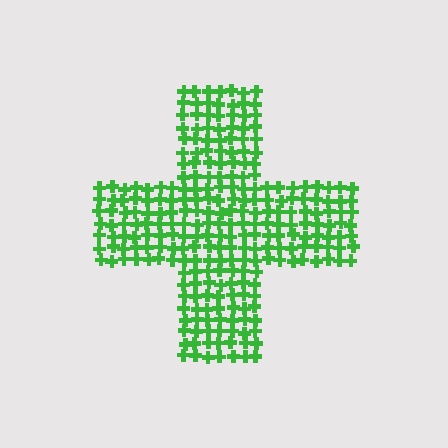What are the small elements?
The small elements are crosses.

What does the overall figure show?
The overall figure shows a cross.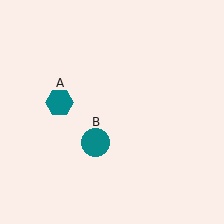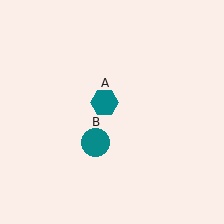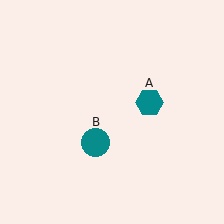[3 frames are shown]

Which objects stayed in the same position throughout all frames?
Teal circle (object B) remained stationary.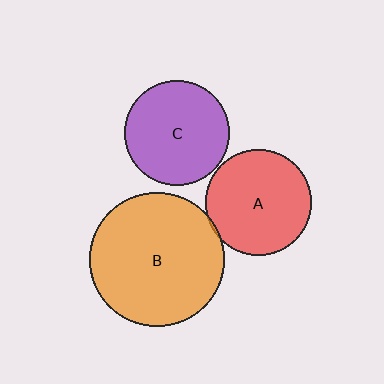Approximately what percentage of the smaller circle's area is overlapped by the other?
Approximately 5%.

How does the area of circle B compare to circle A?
Approximately 1.6 times.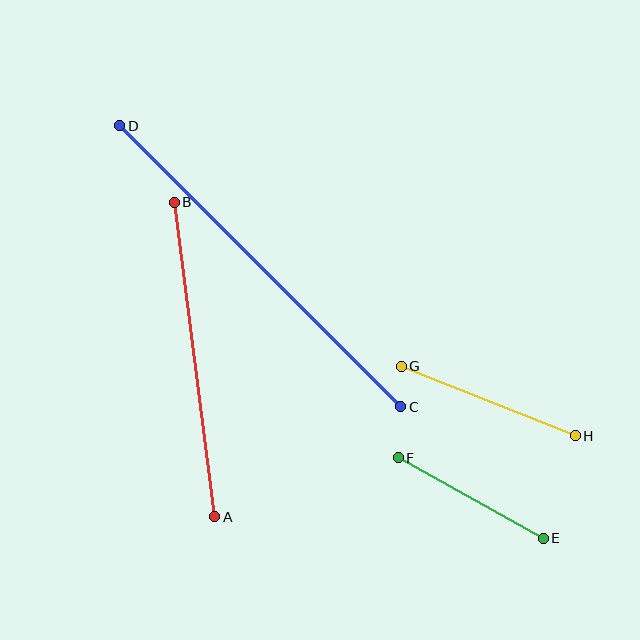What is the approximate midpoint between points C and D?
The midpoint is at approximately (260, 266) pixels.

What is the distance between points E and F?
The distance is approximately 166 pixels.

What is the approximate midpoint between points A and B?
The midpoint is at approximately (194, 359) pixels.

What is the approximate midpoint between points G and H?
The midpoint is at approximately (488, 401) pixels.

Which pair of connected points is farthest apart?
Points C and D are farthest apart.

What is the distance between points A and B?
The distance is approximately 317 pixels.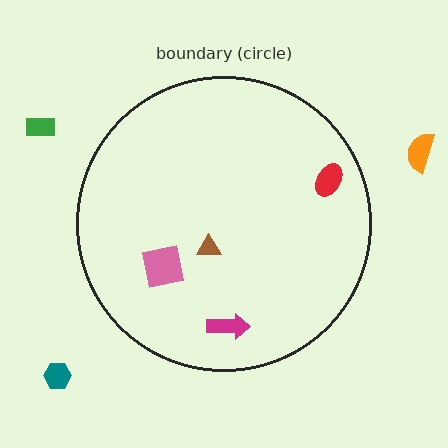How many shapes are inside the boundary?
4 inside, 3 outside.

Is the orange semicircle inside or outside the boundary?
Outside.